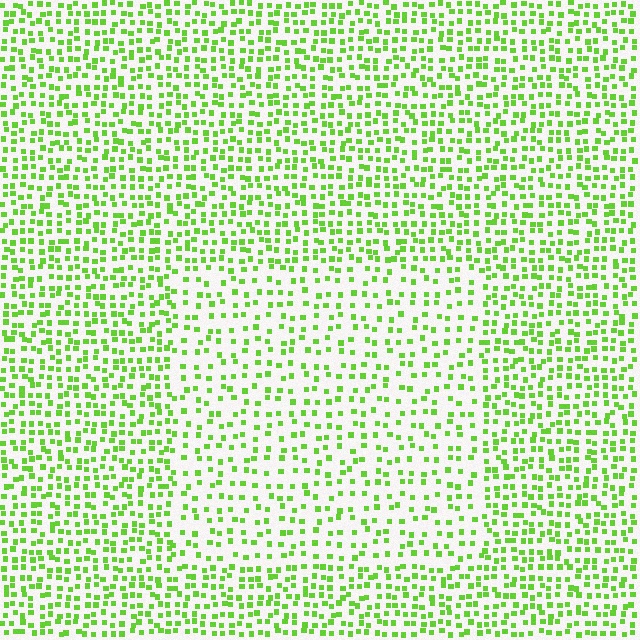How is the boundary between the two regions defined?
The boundary is defined by a change in element density (approximately 1.7x ratio). All elements are the same color, size, and shape.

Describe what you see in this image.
The image contains small lime elements arranged at two different densities. A rectangle-shaped region is visible where the elements are less densely packed than the surrounding area.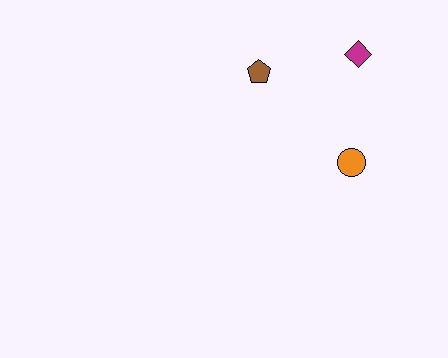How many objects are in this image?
There are 3 objects.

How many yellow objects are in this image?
There are no yellow objects.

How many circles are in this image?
There is 1 circle.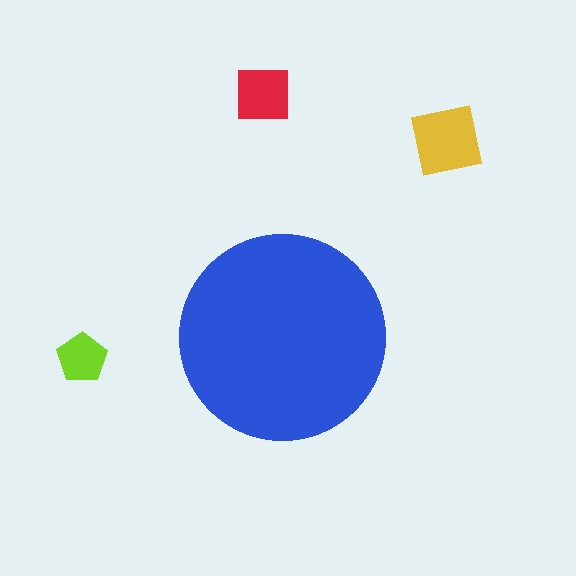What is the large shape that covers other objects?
A blue circle.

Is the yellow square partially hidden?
No, the yellow square is fully visible.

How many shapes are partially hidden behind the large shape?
0 shapes are partially hidden.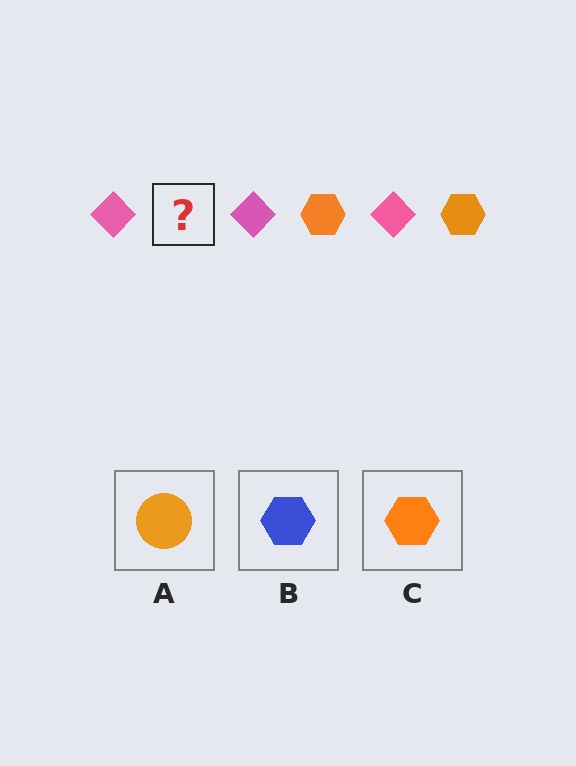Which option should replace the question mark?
Option C.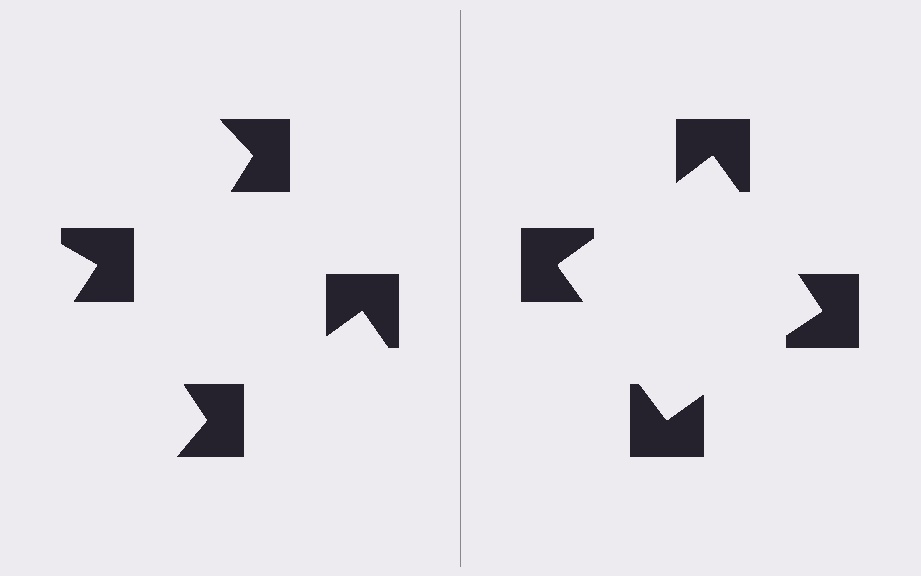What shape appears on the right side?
An illusory square.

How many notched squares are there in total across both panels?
8 — 4 on each side.